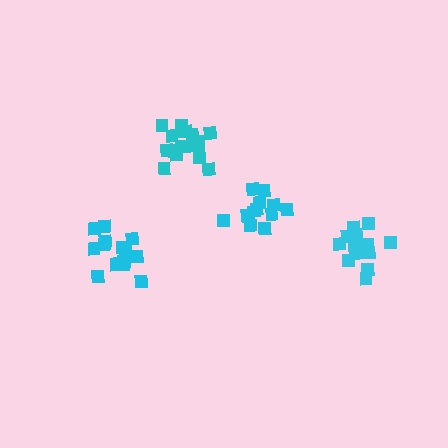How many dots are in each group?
Group 1: 14 dots, Group 2: 15 dots, Group 3: 18 dots, Group 4: 13 dots (60 total).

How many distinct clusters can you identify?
There are 4 distinct clusters.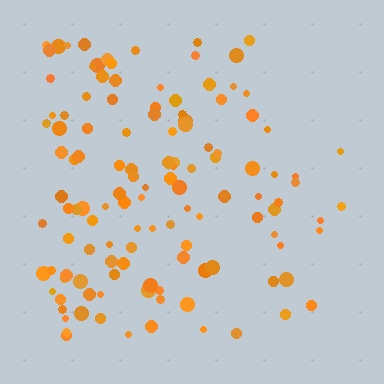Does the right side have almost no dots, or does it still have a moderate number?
Still a moderate number, just noticeably fewer than the left.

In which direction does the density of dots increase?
From right to left, with the left side densest.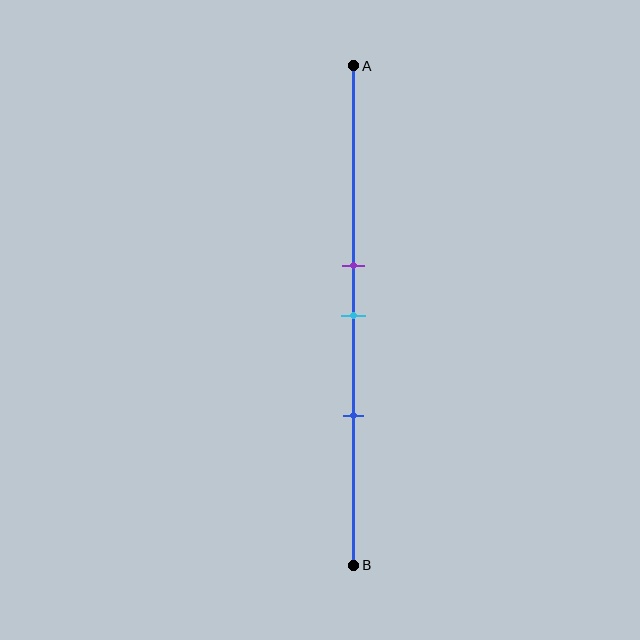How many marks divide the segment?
There are 3 marks dividing the segment.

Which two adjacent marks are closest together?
The purple and cyan marks are the closest adjacent pair.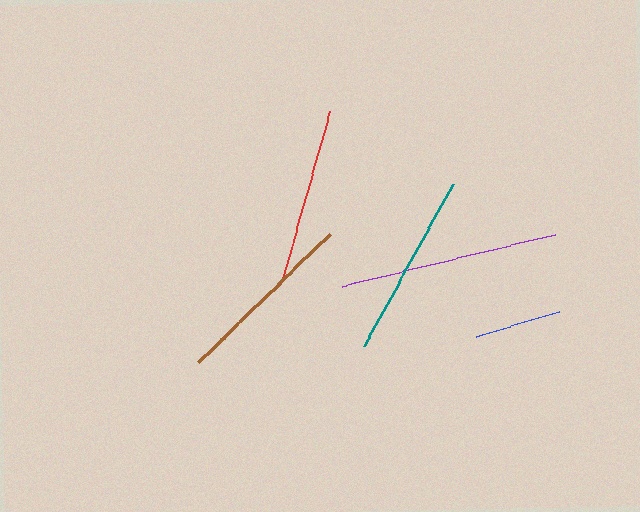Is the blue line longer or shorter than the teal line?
The teal line is longer than the blue line.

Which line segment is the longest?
The purple line is the longest at approximately 219 pixels.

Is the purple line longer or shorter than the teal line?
The purple line is longer than the teal line.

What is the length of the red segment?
The red segment is approximately 173 pixels long.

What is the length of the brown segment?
The brown segment is approximately 184 pixels long.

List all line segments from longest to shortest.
From longest to shortest: purple, teal, brown, red, blue.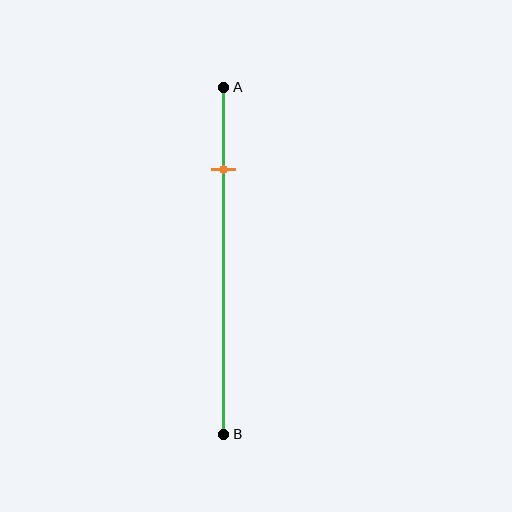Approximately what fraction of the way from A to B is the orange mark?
The orange mark is approximately 25% of the way from A to B.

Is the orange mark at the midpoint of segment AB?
No, the mark is at about 25% from A, not at the 50% midpoint.